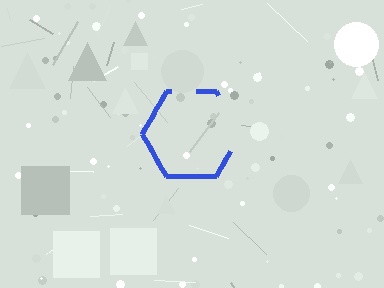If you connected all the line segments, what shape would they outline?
They would outline a hexagon.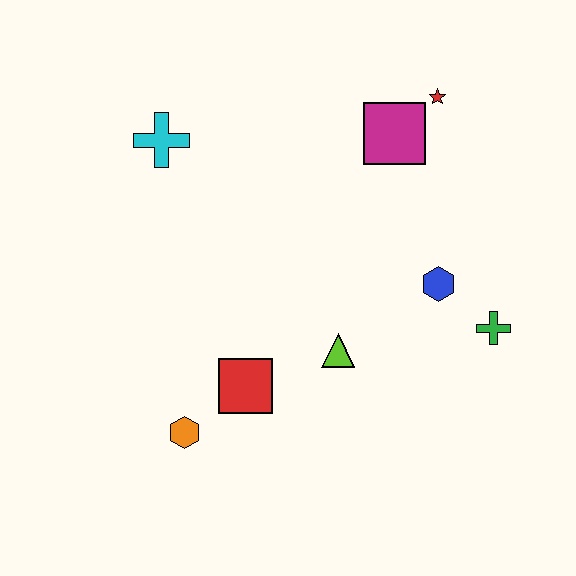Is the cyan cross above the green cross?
Yes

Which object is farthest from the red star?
The orange hexagon is farthest from the red star.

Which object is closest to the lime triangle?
The red square is closest to the lime triangle.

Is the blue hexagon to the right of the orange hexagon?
Yes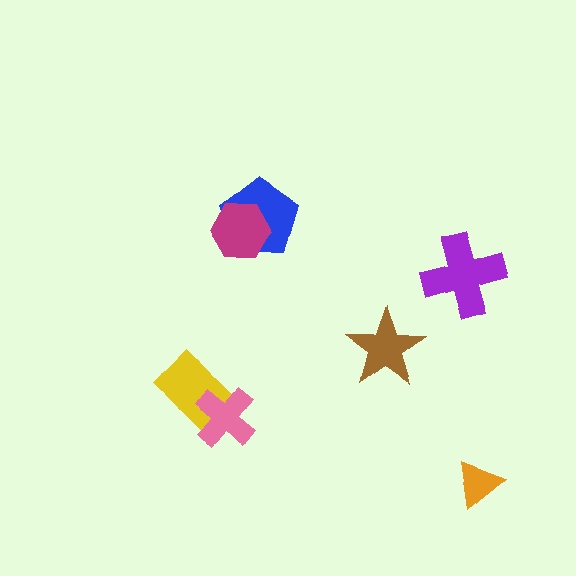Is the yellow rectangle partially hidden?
Yes, it is partially covered by another shape.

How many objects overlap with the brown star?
0 objects overlap with the brown star.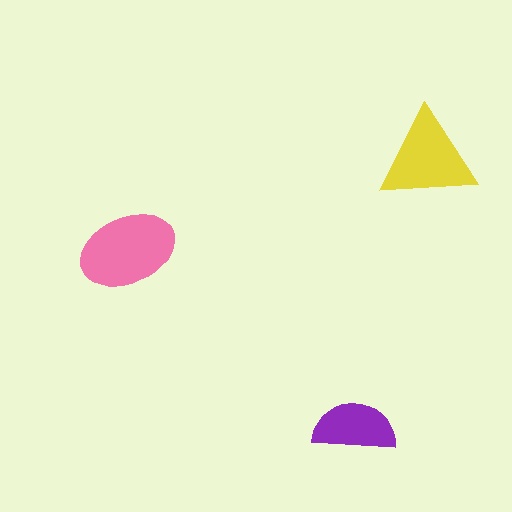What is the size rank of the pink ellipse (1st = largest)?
1st.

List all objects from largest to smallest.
The pink ellipse, the yellow triangle, the purple semicircle.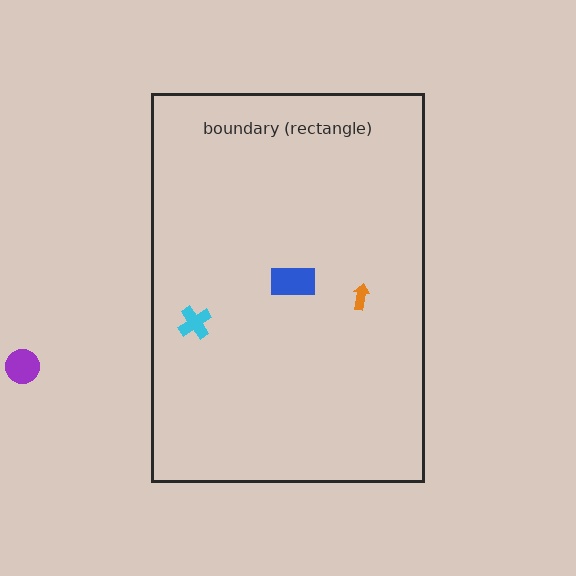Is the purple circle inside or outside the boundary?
Outside.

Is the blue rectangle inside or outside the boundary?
Inside.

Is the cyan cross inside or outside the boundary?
Inside.